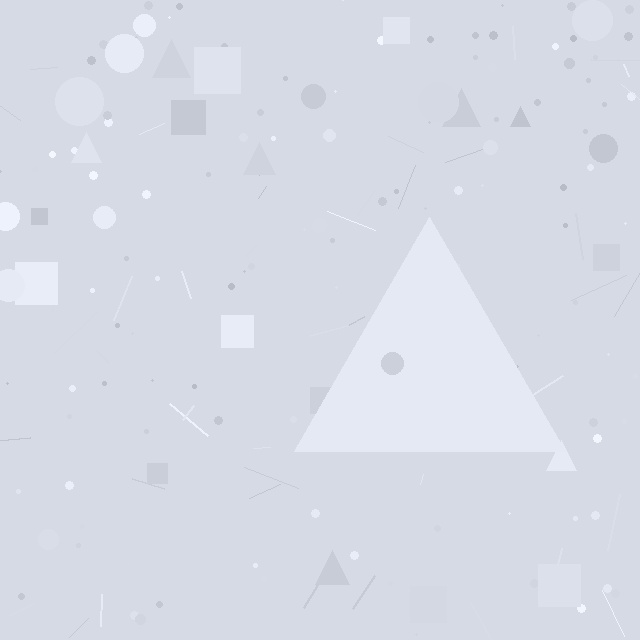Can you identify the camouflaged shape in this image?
The camouflaged shape is a triangle.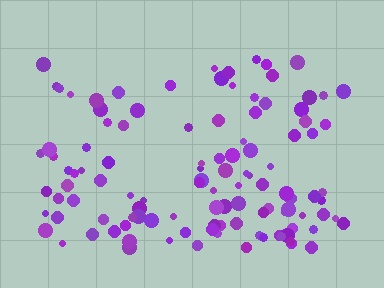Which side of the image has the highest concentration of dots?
The bottom.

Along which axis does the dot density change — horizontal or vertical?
Vertical.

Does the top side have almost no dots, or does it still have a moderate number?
Still a moderate number, just noticeably fewer than the bottom.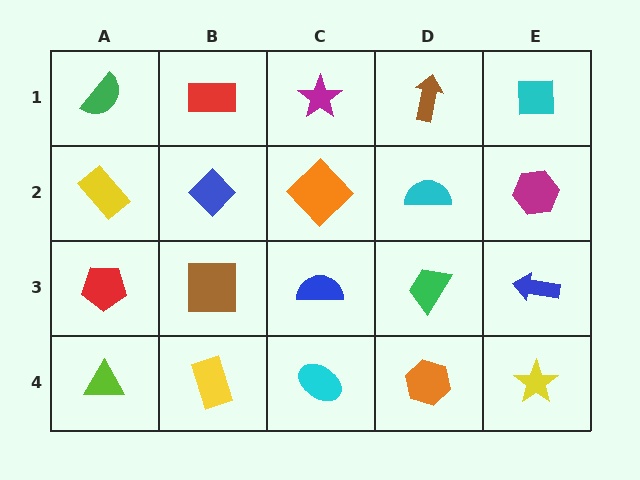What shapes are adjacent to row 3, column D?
A cyan semicircle (row 2, column D), an orange hexagon (row 4, column D), a blue semicircle (row 3, column C), a blue arrow (row 3, column E).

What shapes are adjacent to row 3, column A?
A yellow rectangle (row 2, column A), a lime triangle (row 4, column A), a brown square (row 3, column B).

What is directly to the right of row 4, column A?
A yellow rectangle.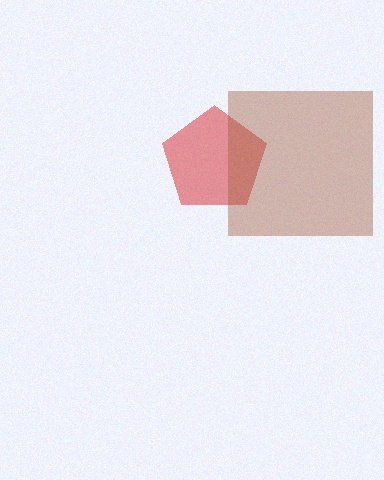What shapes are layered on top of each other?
The layered shapes are: a red pentagon, a brown square.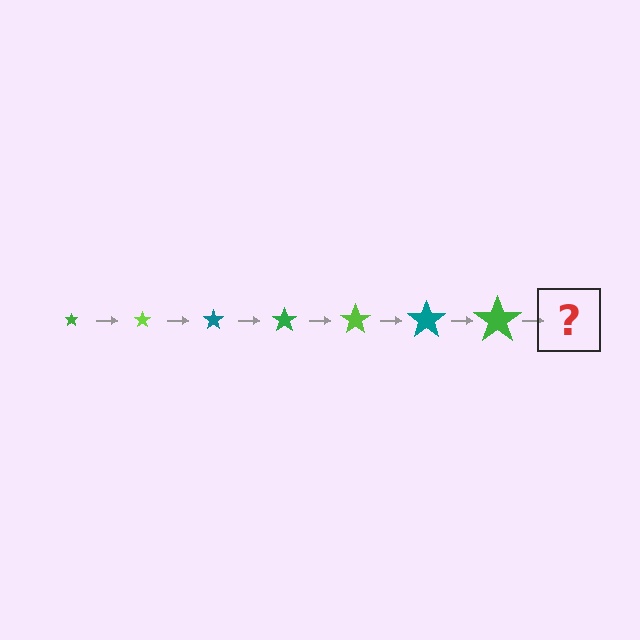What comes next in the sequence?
The next element should be a lime star, larger than the previous one.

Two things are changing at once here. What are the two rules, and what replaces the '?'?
The two rules are that the star grows larger each step and the color cycles through green, lime, and teal. The '?' should be a lime star, larger than the previous one.